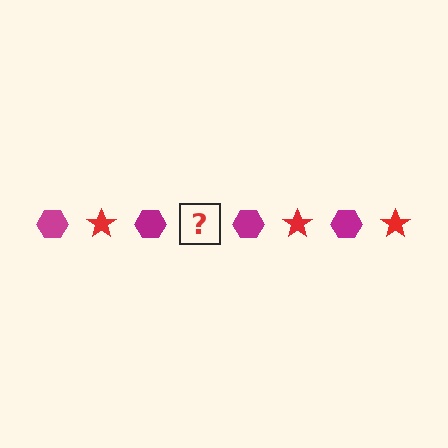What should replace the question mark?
The question mark should be replaced with a red star.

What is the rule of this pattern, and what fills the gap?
The rule is that the pattern alternates between magenta hexagon and red star. The gap should be filled with a red star.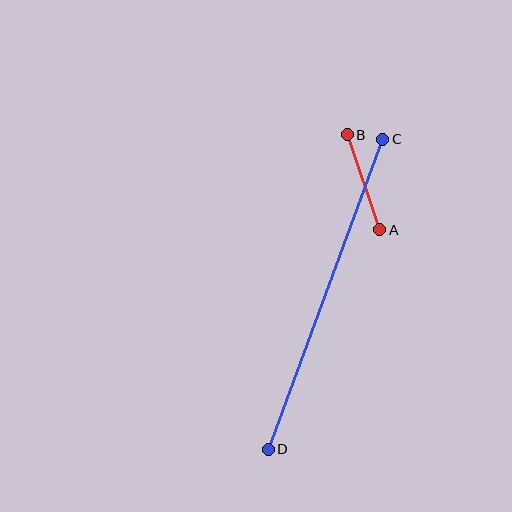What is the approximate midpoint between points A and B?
The midpoint is at approximately (363, 182) pixels.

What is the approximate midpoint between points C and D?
The midpoint is at approximately (326, 294) pixels.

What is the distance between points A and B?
The distance is approximately 100 pixels.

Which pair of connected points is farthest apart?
Points C and D are farthest apart.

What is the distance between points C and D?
The distance is approximately 331 pixels.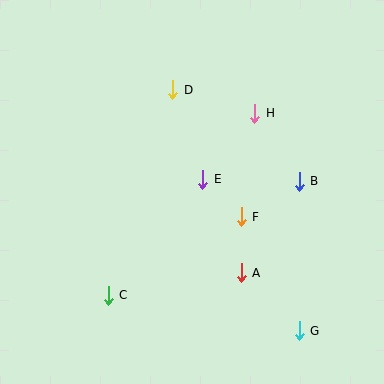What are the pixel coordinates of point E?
Point E is at (203, 179).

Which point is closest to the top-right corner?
Point H is closest to the top-right corner.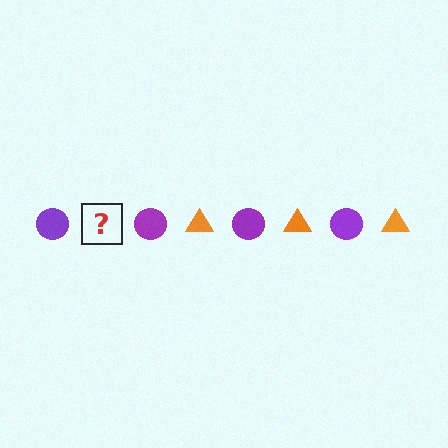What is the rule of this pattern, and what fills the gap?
The rule is that the pattern alternates between purple circle and orange triangle. The gap should be filled with an orange triangle.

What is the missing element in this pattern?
The missing element is an orange triangle.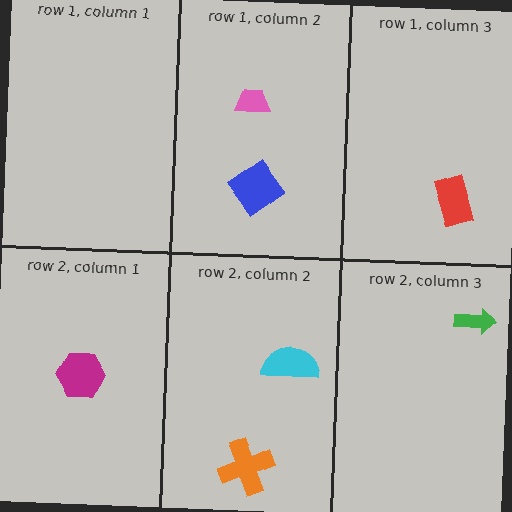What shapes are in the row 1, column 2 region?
The pink trapezoid, the blue diamond.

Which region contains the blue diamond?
The row 1, column 2 region.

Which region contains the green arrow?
The row 2, column 3 region.